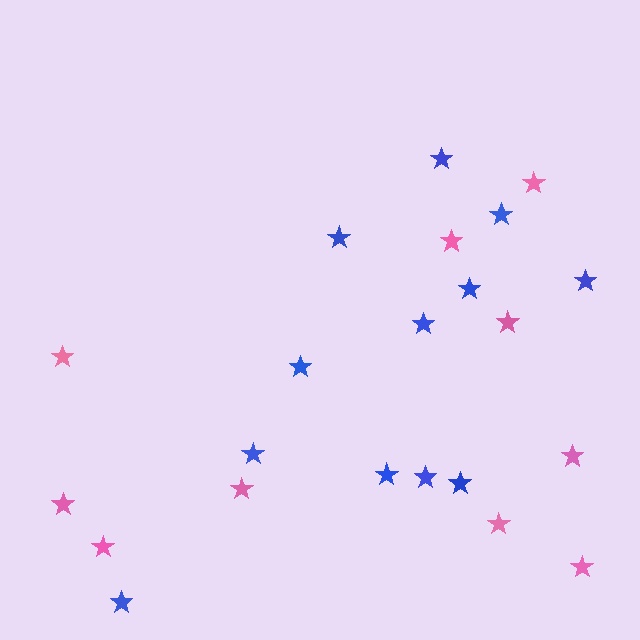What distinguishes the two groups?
There are 2 groups: one group of pink stars (10) and one group of blue stars (12).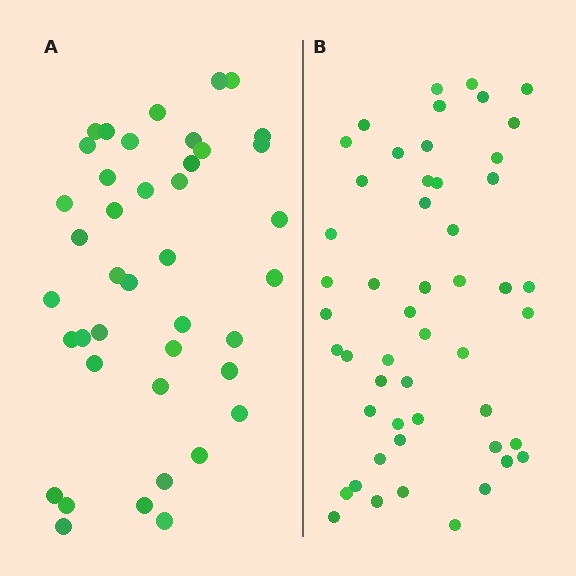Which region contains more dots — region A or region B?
Region B (the right region) has more dots.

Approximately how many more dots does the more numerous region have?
Region B has roughly 10 or so more dots than region A.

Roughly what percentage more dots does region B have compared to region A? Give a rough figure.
About 25% more.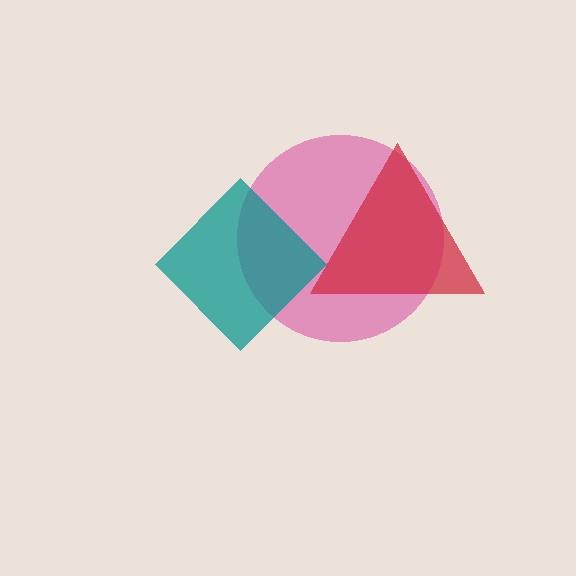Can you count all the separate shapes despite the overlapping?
Yes, there are 3 separate shapes.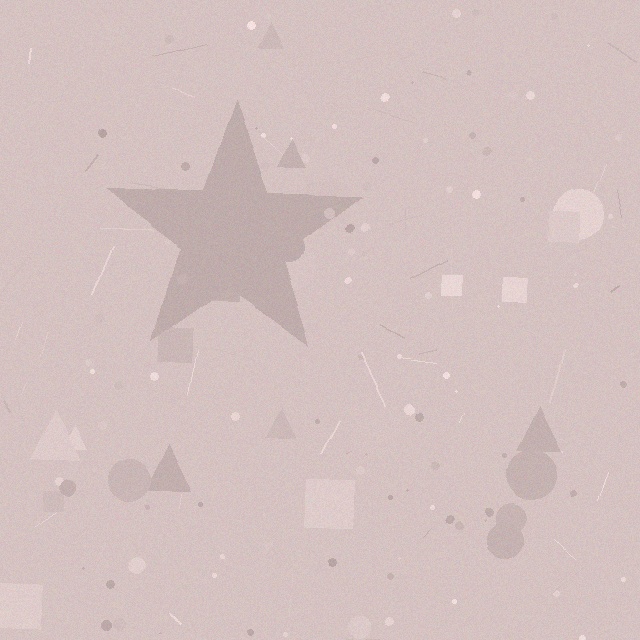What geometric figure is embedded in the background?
A star is embedded in the background.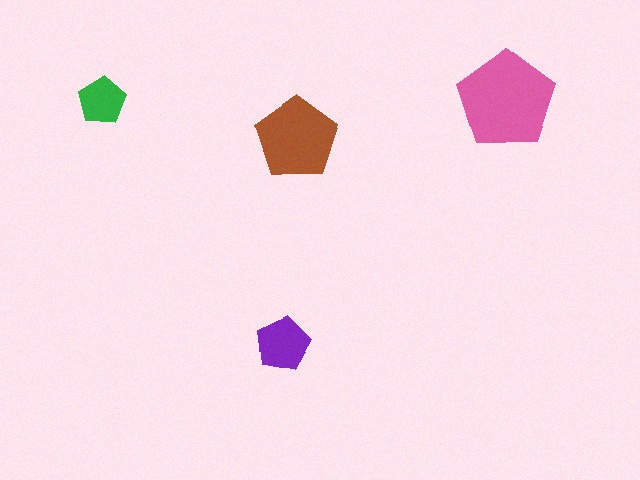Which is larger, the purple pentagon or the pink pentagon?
The pink one.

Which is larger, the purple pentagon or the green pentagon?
The purple one.